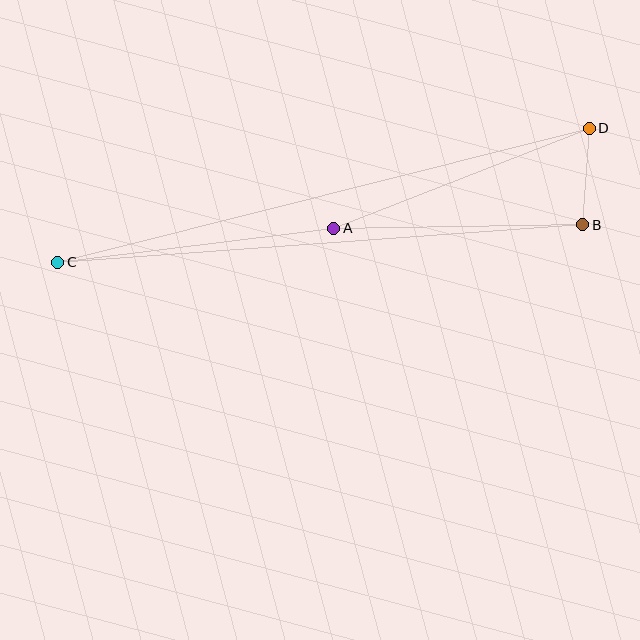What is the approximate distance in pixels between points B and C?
The distance between B and C is approximately 527 pixels.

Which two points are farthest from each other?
Points C and D are farthest from each other.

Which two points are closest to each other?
Points B and D are closest to each other.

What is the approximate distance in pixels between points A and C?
The distance between A and C is approximately 278 pixels.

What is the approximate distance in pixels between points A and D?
The distance between A and D is approximately 274 pixels.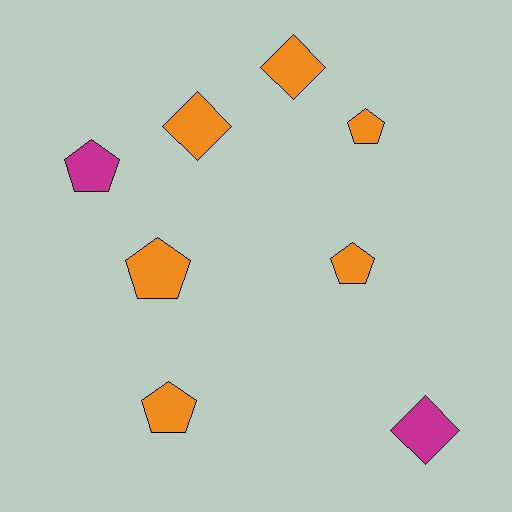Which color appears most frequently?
Orange, with 6 objects.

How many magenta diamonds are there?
There is 1 magenta diamond.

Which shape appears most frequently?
Pentagon, with 5 objects.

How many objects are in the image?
There are 8 objects.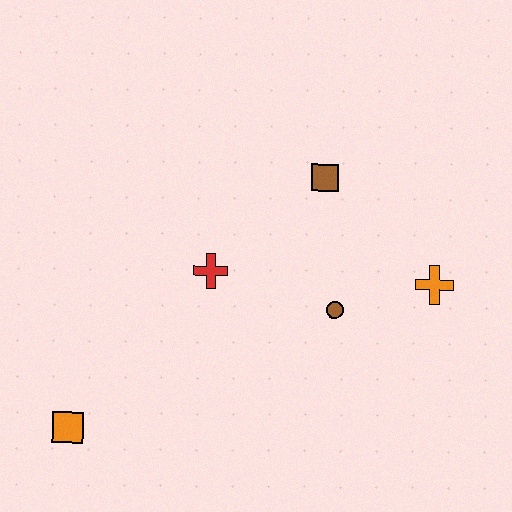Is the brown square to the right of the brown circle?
No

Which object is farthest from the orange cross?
The orange square is farthest from the orange cross.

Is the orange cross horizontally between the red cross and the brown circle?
No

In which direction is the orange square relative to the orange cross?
The orange square is to the left of the orange cross.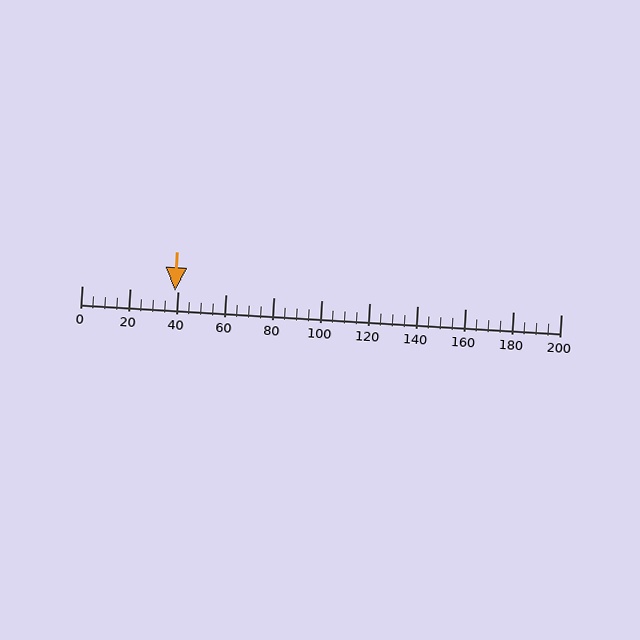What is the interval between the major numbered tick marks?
The major tick marks are spaced 20 units apart.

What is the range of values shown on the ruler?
The ruler shows values from 0 to 200.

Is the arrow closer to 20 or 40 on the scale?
The arrow is closer to 40.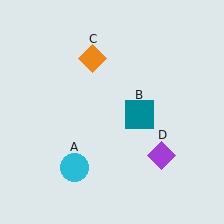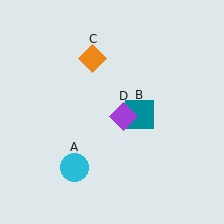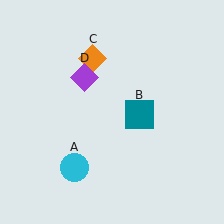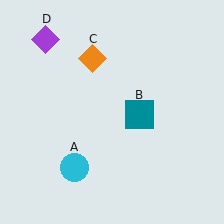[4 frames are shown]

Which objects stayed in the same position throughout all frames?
Cyan circle (object A) and teal square (object B) and orange diamond (object C) remained stationary.